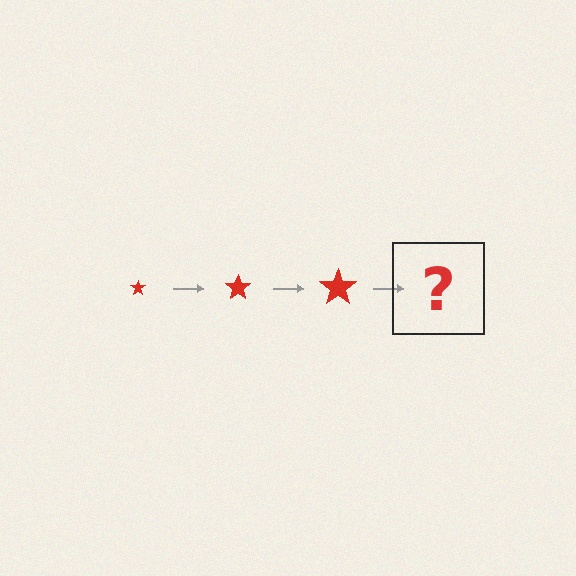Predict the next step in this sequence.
The next step is a red star, larger than the previous one.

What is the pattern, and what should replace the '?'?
The pattern is that the star gets progressively larger each step. The '?' should be a red star, larger than the previous one.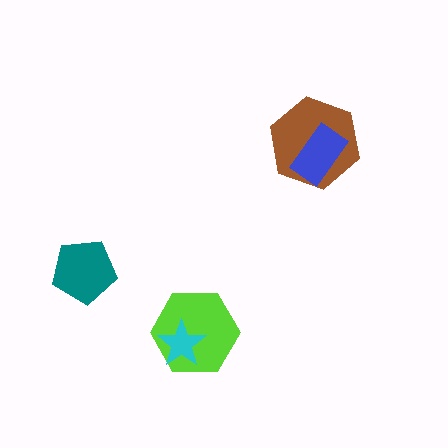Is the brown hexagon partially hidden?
Yes, it is partially covered by another shape.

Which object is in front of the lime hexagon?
The cyan star is in front of the lime hexagon.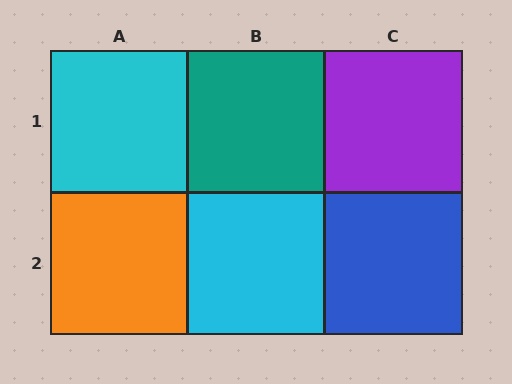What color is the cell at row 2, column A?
Orange.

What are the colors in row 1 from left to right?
Cyan, teal, purple.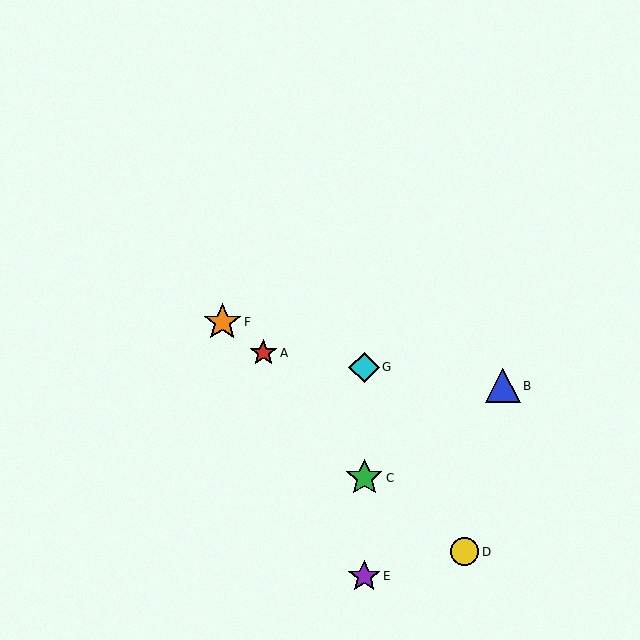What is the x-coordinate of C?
Object C is at x≈364.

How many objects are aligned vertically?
3 objects (C, E, G) are aligned vertically.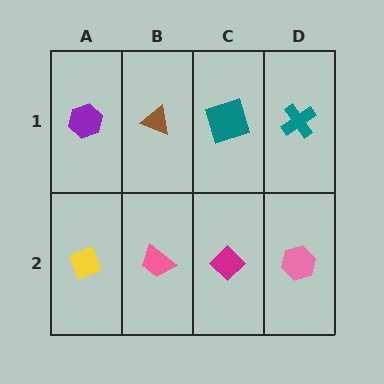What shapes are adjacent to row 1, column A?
A yellow diamond (row 2, column A), a brown triangle (row 1, column B).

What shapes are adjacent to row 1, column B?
A pink trapezoid (row 2, column B), a purple hexagon (row 1, column A), a teal square (row 1, column C).